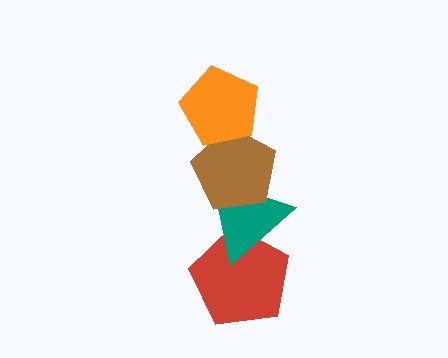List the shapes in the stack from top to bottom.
From top to bottom: the orange pentagon, the brown pentagon, the teal triangle, the red pentagon.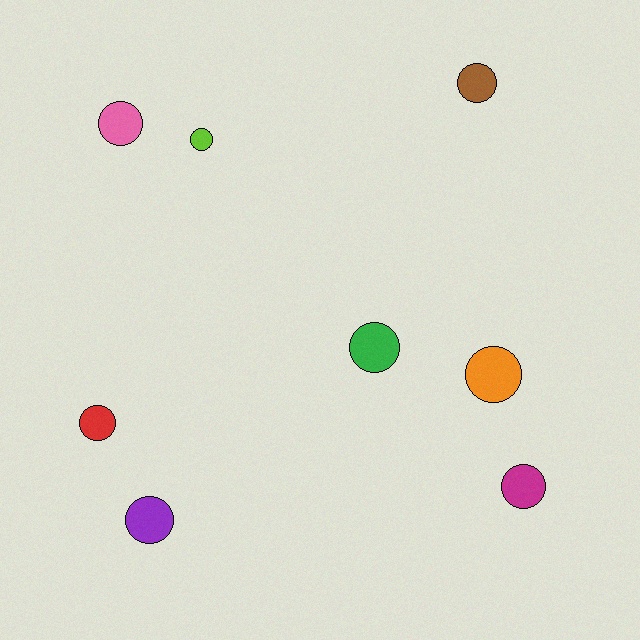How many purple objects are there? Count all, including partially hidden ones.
There is 1 purple object.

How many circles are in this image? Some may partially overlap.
There are 8 circles.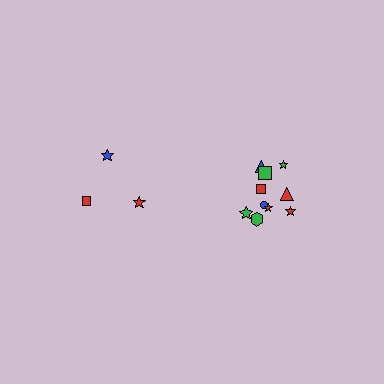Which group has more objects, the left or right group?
The right group.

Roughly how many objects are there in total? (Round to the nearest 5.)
Roughly 15 objects in total.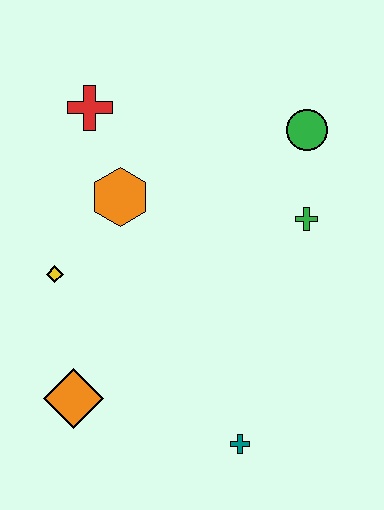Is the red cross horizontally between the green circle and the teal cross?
No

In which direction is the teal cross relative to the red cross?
The teal cross is below the red cross.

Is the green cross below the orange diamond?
No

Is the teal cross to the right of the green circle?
No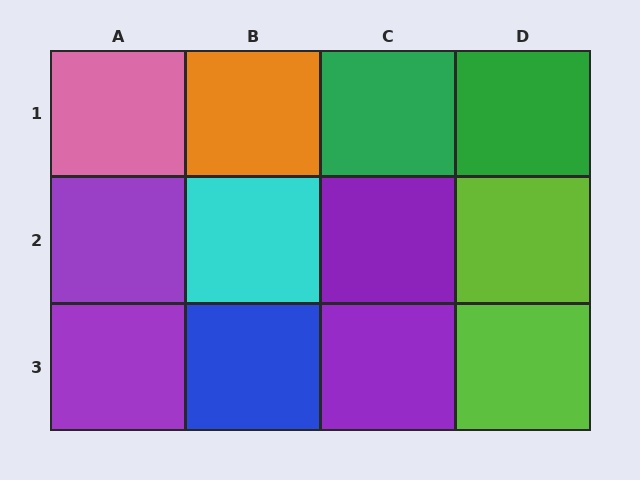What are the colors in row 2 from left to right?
Purple, cyan, purple, lime.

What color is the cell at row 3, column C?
Purple.